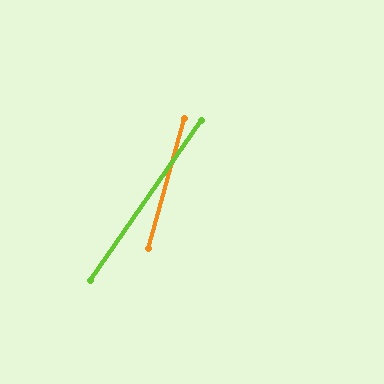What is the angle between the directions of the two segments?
Approximately 19 degrees.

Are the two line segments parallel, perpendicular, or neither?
Neither parallel nor perpendicular — they differ by about 19°.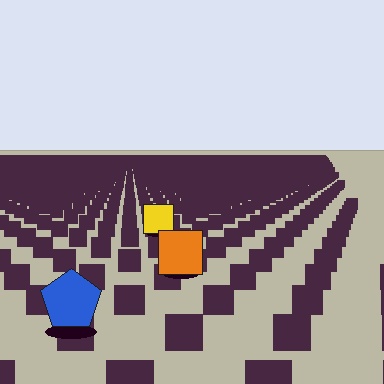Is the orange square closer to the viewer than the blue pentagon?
No. The blue pentagon is closer — you can tell from the texture gradient: the ground texture is coarser near it.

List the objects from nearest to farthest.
From nearest to farthest: the blue pentagon, the orange square, the yellow square.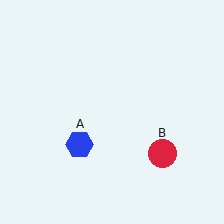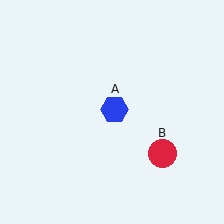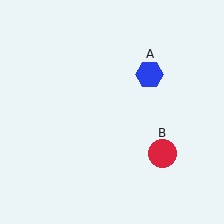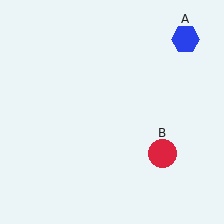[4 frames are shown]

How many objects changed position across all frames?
1 object changed position: blue hexagon (object A).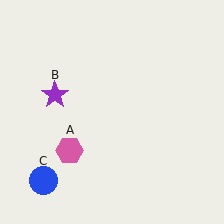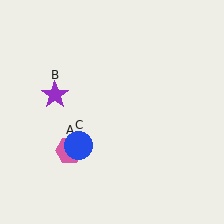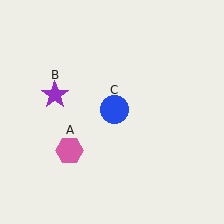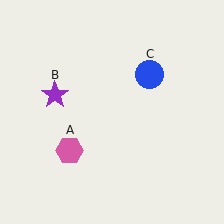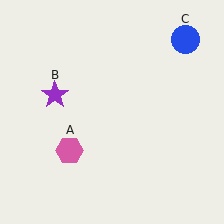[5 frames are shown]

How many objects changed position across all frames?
1 object changed position: blue circle (object C).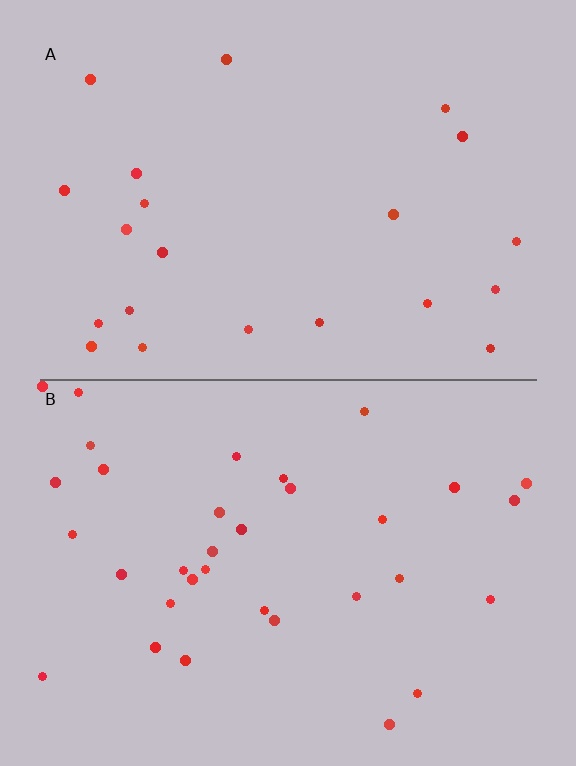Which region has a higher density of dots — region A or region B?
B (the bottom).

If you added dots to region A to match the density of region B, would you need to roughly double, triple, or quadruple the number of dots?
Approximately double.